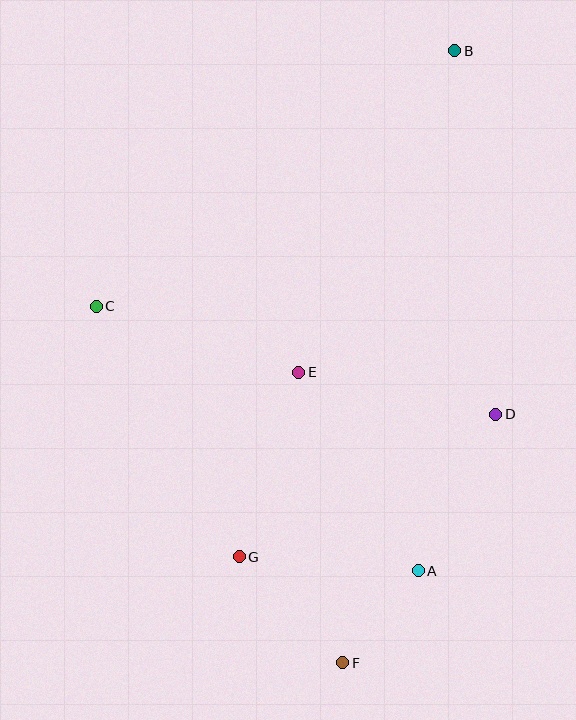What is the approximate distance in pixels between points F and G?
The distance between F and G is approximately 148 pixels.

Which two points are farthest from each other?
Points B and F are farthest from each other.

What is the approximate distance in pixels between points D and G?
The distance between D and G is approximately 294 pixels.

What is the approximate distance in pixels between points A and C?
The distance between A and C is approximately 417 pixels.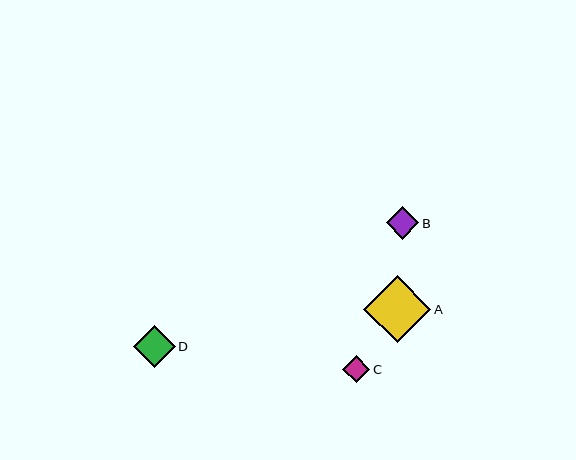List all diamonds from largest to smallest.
From largest to smallest: A, D, B, C.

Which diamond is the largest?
Diamond A is the largest with a size of approximately 67 pixels.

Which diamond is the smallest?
Diamond C is the smallest with a size of approximately 27 pixels.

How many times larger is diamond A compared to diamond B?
Diamond A is approximately 2.1 times the size of diamond B.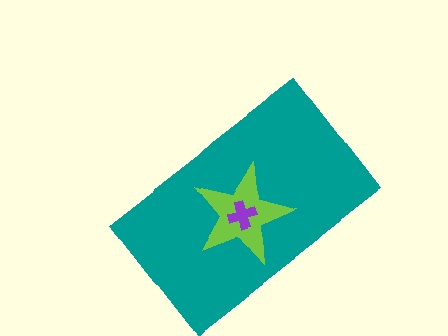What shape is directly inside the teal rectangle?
The lime star.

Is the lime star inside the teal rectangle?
Yes.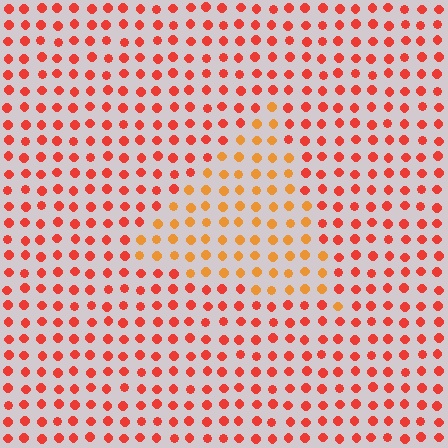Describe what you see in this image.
The image is filled with small red elements in a uniform arrangement. A triangle-shaped region is visible where the elements are tinted to a slightly different hue, forming a subtle color boundary.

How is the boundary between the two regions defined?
The boundary is defined purely by a slight shift in hue (about 29 degrees). Spacing, size, and orientation are identical on both sides.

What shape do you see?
I see a triangle.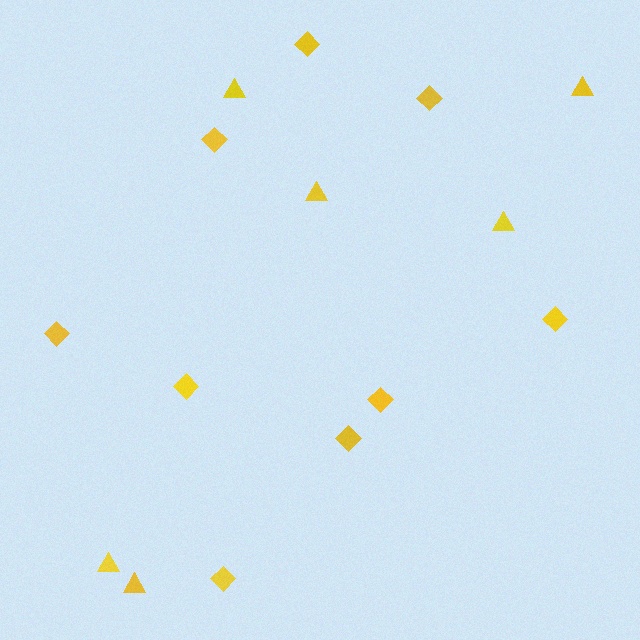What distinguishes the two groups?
There are 2 groups: one group of diamonds (9) and one group of triangles (6).